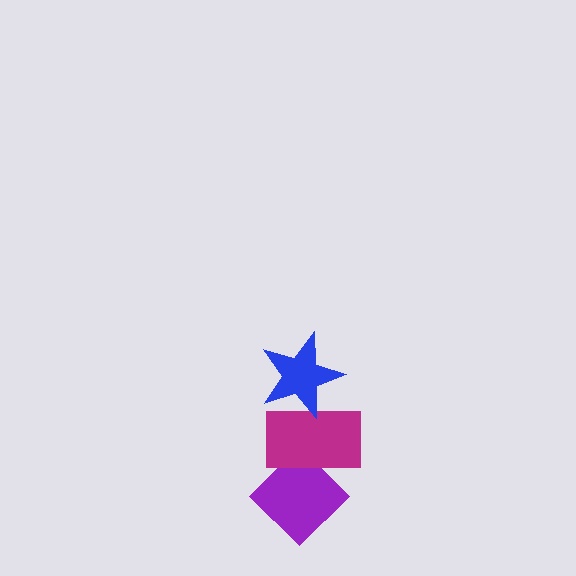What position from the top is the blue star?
The blue star is 1st from the top.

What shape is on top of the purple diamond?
The magenta rectangle is on top of the purple diamond.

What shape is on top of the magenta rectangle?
The blue star is on top of the magenta rectangle.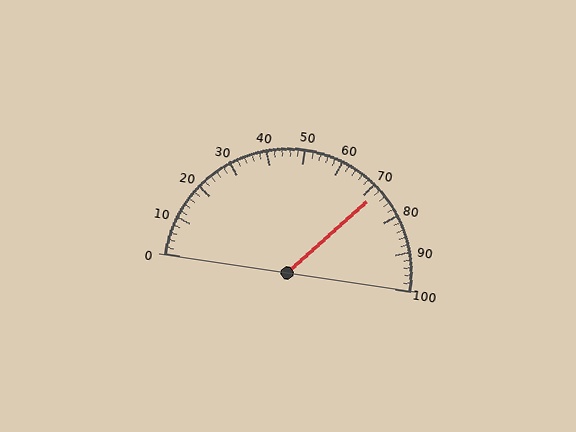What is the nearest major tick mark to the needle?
The nearest major tick mark is 70.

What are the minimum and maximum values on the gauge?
The gauge ranges from 0 to 100.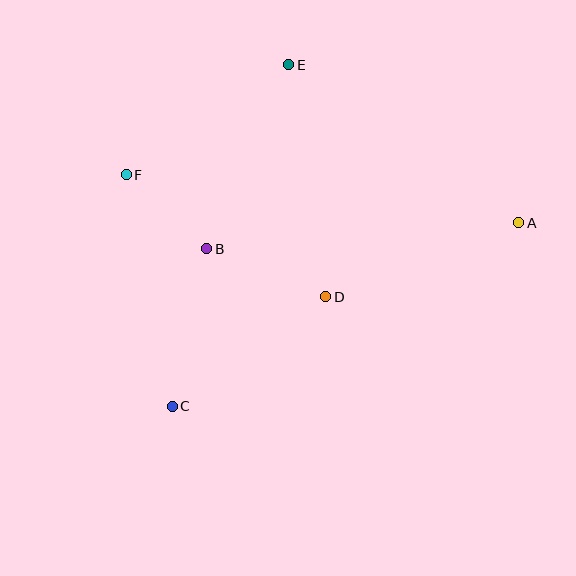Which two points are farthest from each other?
Points A and F are farthest from each other.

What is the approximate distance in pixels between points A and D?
The distance between A and D is approximately 207 pixels.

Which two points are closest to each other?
Points B and F are closest to each other.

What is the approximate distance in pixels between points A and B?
The distance between A and B is approximately 313 pixels.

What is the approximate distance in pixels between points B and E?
The distance between B and E is approximately 202 pixels.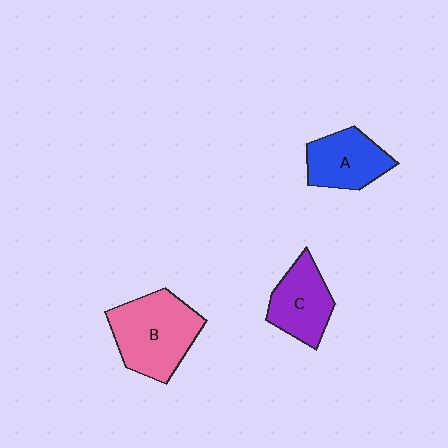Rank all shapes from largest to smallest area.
From largest to smallest: B (pink), C (purple), A (blue).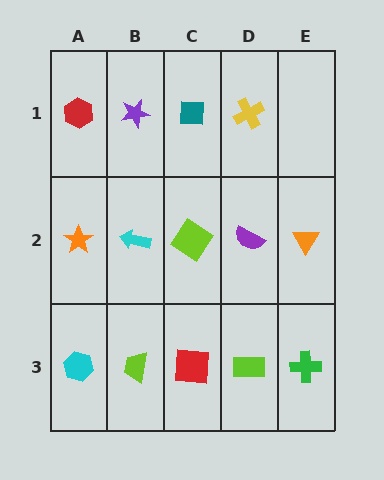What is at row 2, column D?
A purple semicircle.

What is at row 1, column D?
A yellow cross.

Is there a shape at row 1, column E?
No, that cell is empty.